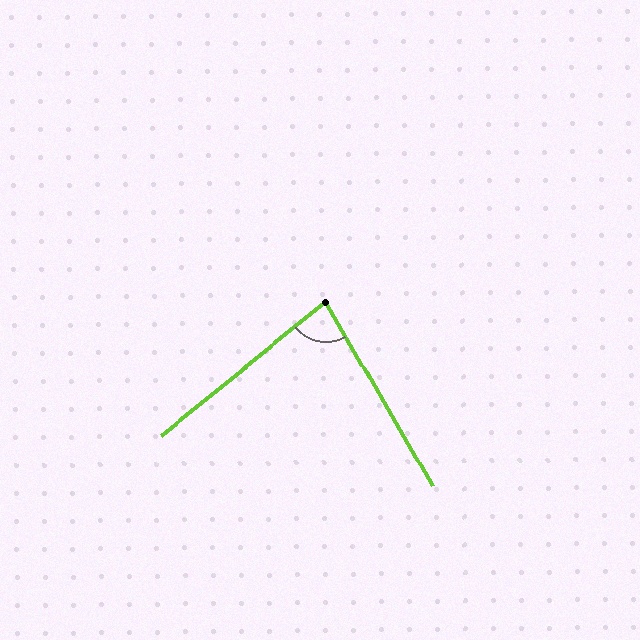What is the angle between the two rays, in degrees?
Approximately 81 degrees.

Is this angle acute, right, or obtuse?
It is acute.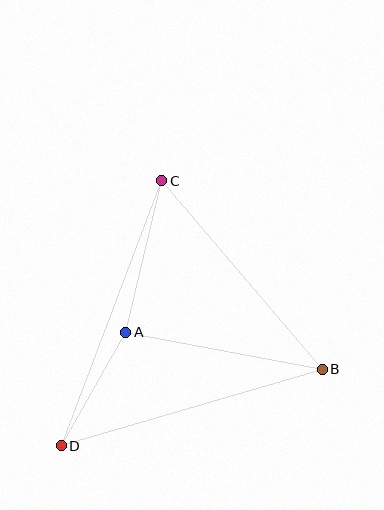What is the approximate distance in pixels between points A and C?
The distance between A and C is approximately 156 pixels.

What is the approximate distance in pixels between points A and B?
The distance between A and B is approximately 200 pixels.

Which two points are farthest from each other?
Points C and D are farthest from each other.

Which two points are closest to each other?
Points A and D are closest to each other.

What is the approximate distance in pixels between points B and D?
The distance between B and D is approximately 272 pixels.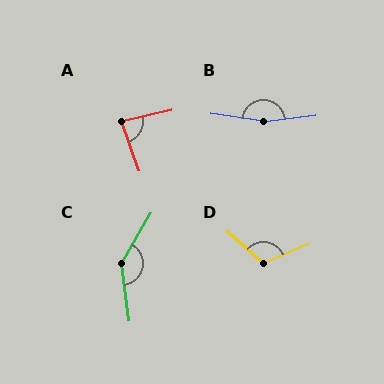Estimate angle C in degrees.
Approximately 142 degrees.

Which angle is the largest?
B, at approximately 164 degrees.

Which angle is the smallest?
A, at approximately 83 degrees.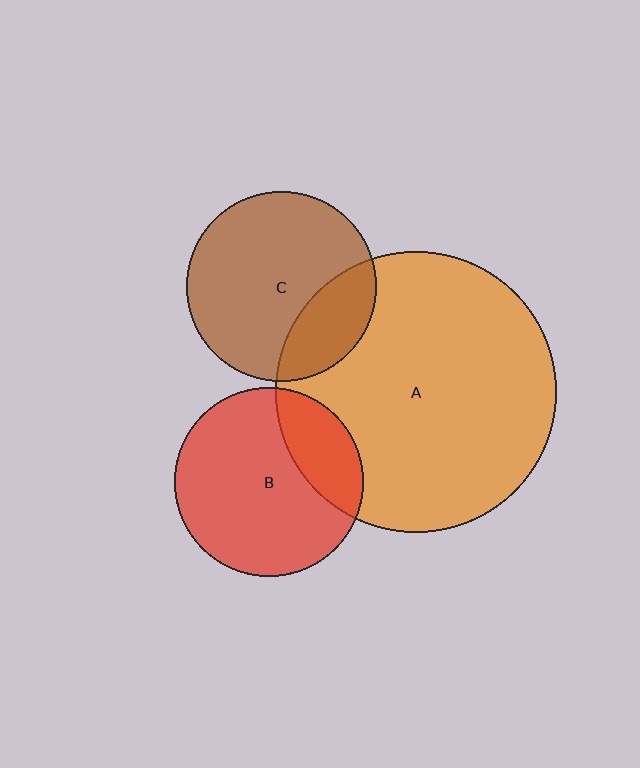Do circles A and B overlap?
Yes.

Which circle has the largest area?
Circle A (orange).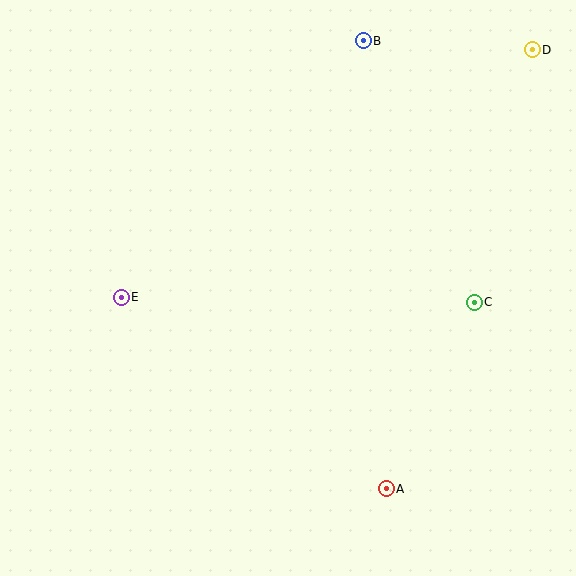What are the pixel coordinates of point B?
Point B is at (363, 41).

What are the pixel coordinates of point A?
Point A is at (386, 489).